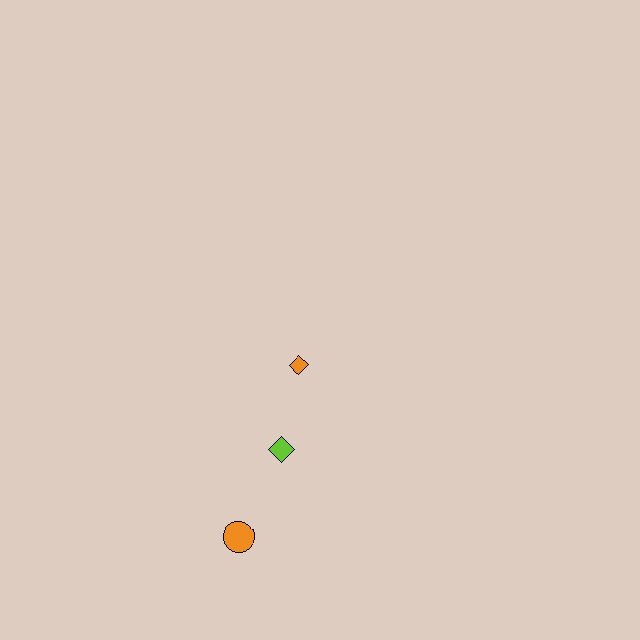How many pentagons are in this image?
There are no pentagons.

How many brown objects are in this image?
There are no brown objects.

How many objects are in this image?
There are 3 objects.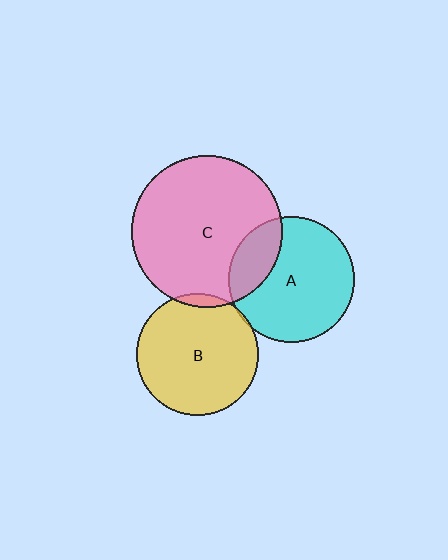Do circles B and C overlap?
Yes.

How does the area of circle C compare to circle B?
Approximately 1.5 times.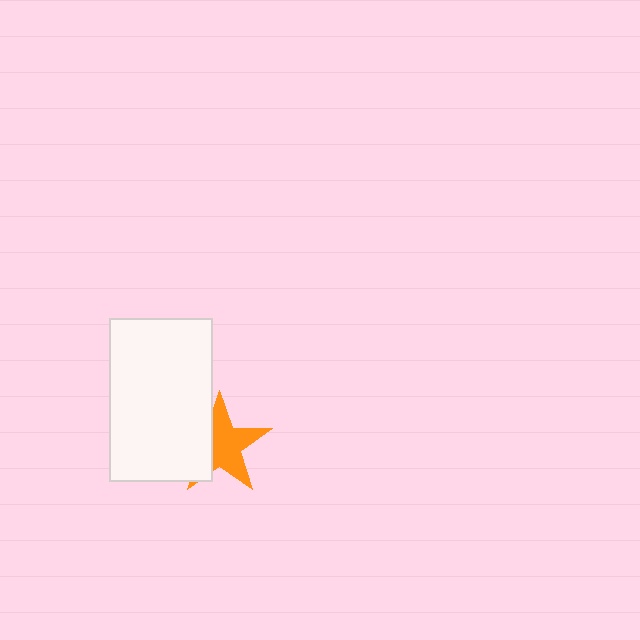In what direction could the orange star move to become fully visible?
The orange star could move right. That would shift it out from behind the white rectangle entirely.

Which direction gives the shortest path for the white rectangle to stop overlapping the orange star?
Moving left gives the shortest separation.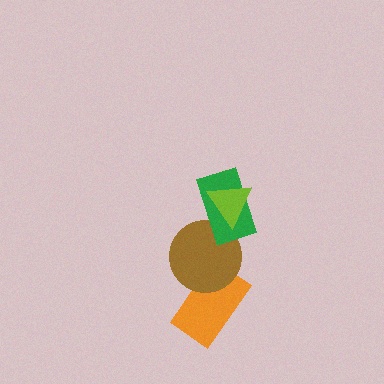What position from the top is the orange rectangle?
The orange rectangle is 4th from the top.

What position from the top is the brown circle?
The brown circle is 3rd from the top.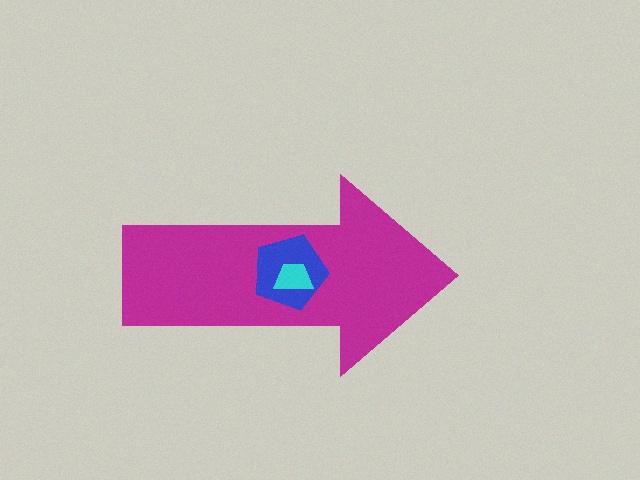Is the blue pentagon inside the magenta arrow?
Yes.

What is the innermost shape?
The cyan trapezoid.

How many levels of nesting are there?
3.